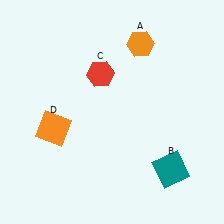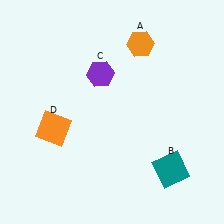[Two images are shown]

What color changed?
The hexagon (C) changed from red in Image 1 to purple in Image 2.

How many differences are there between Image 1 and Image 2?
There is 1 difference between the two images.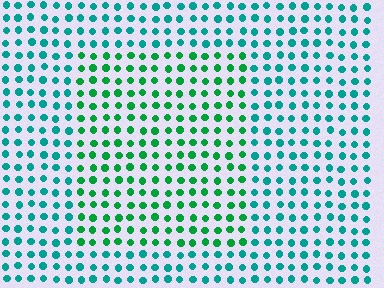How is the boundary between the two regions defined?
The boundary is defined purely by a slight shift in hue (about 34 degrees). Spacing, size, and orientation are identical on both sides.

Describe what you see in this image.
The image is filled with small teal elements in a uniform arrangement. A rectangle-shaped region is visible where the elements are tinted to a slightly different hue, forming a subtle color boundary.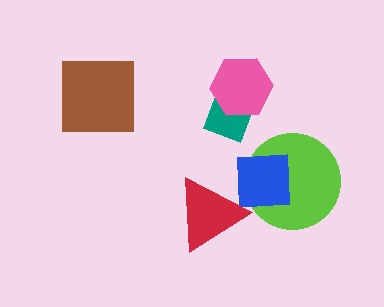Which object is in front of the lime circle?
The blue square is in front of the lime circle.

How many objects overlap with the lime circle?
1 object overlaps with the lime circle.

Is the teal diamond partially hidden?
Yes, it is partially covered by another shape.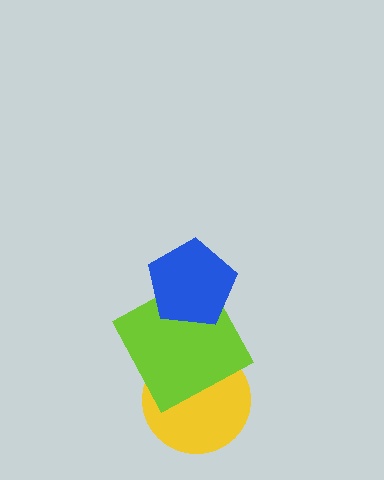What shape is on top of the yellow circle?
The lime square is on top of the yellow circle.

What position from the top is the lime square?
The lime square is 2nd from the top.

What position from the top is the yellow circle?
The yellow circle is 3rd from the top.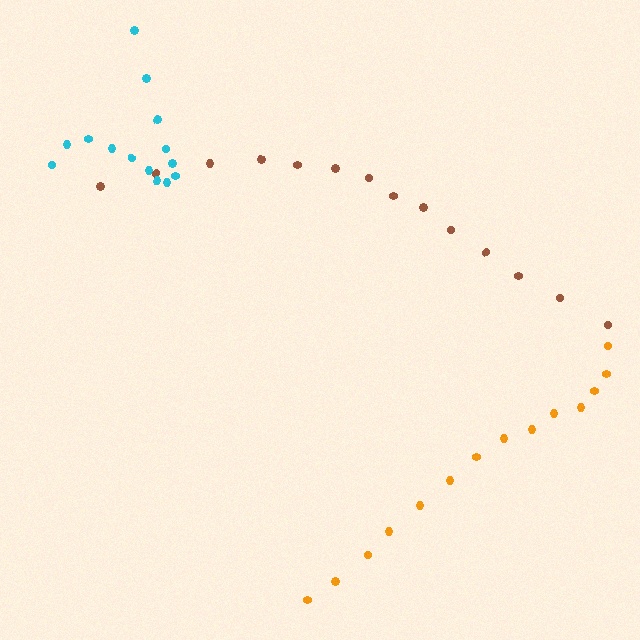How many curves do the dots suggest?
There are 3 distinct paths.